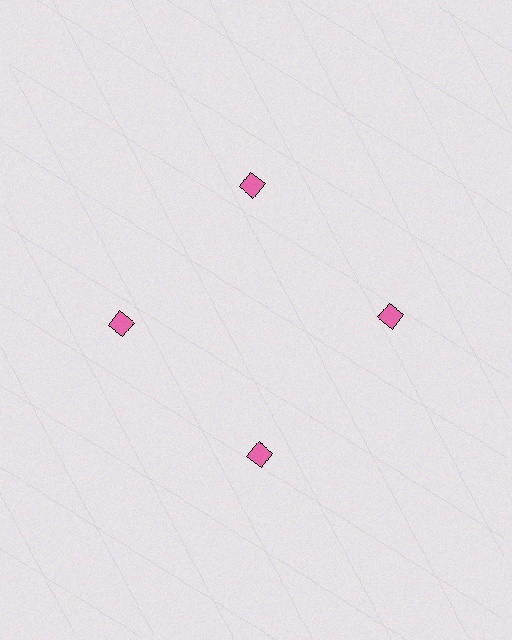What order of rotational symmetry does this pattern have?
This pattern has 4-fold rotational symmetry.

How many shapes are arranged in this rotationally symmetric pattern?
There are 4 shapes, arranged in 4 groups of 1.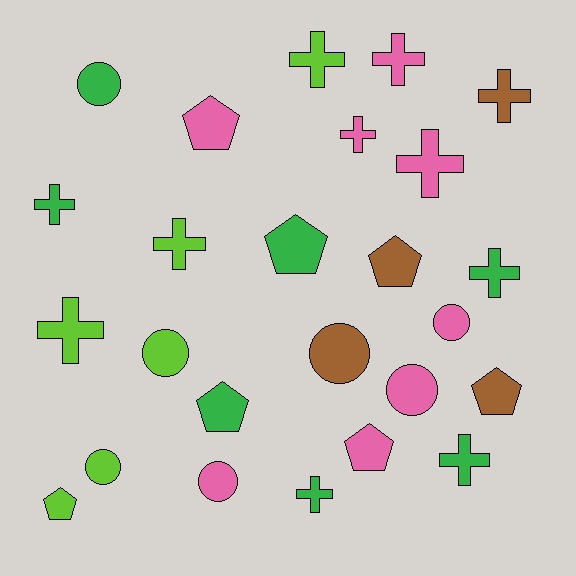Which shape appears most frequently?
Cross, with 11 objects.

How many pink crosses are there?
There are 3 pink crosses.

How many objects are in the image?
There are 25 objects.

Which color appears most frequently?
Pink, with 8 objects.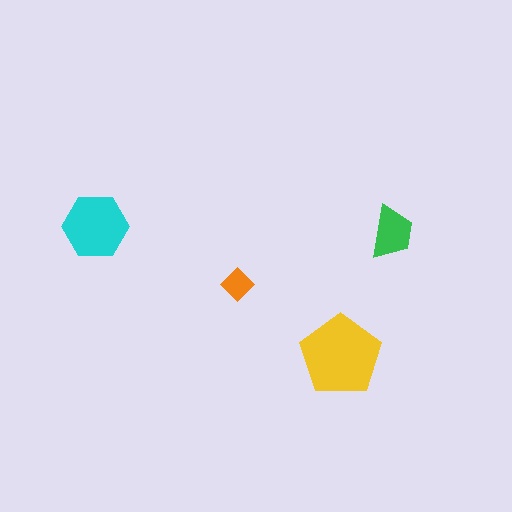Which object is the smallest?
The orange diamond.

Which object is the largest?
The yellow pentagon.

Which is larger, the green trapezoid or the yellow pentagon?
The yellow pentagon.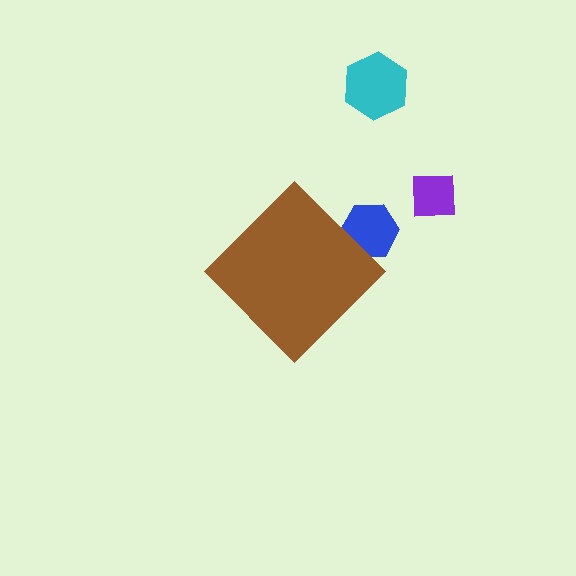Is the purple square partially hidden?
No, the purple square is fully visible.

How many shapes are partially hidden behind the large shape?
1 shape is partially hidden.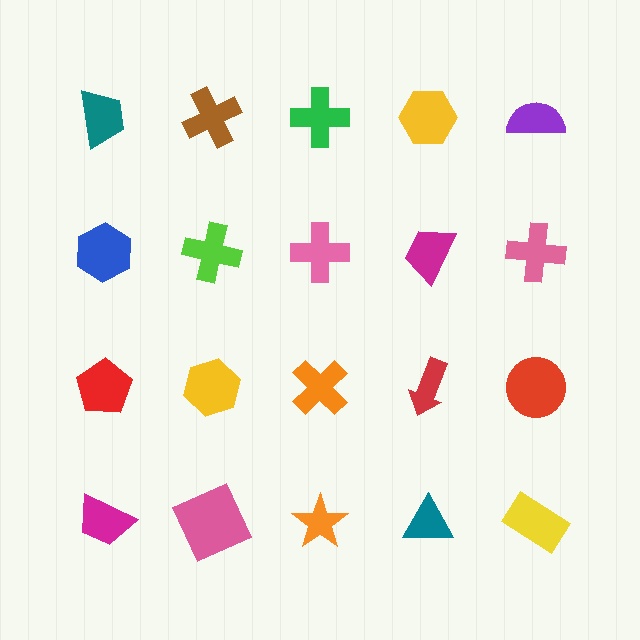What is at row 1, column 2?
A brown cross.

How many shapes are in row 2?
5 shapes.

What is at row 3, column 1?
A red pentagon.